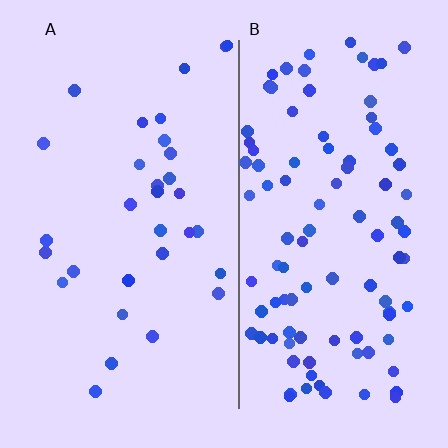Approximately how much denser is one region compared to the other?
Approximately 3.2× — region B over region A.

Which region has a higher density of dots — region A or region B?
B (the right).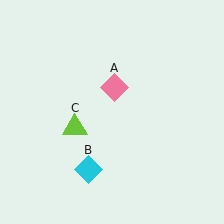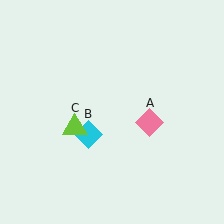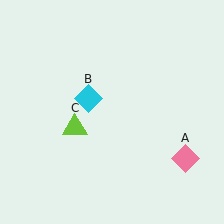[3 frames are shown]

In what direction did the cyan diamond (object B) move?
The cyan diamond (object B) moved up.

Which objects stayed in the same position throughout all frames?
Lime triangle (object C) remained stationary.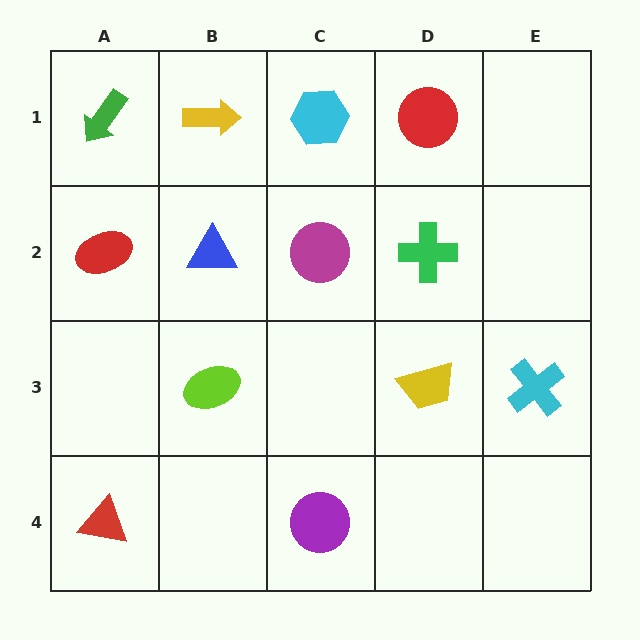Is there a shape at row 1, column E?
No, that cell is empty.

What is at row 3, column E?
A cyan cross.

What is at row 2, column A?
A red ellipse.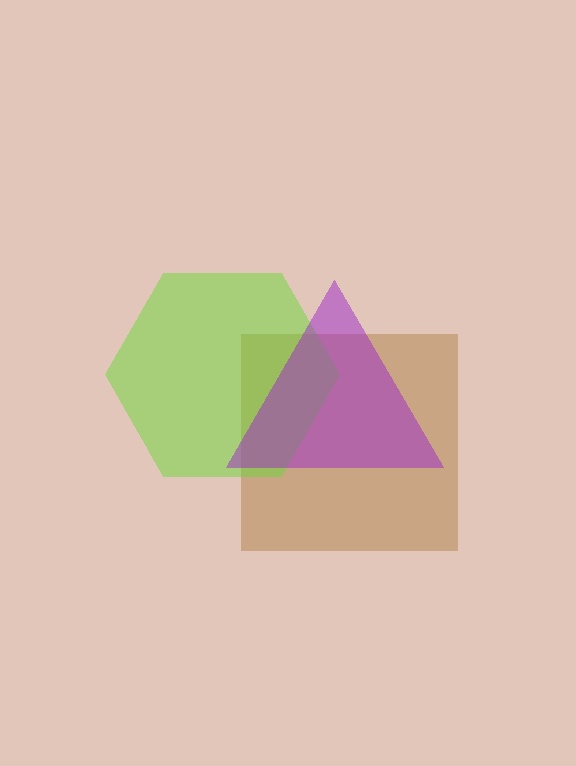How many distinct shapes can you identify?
There are 3 distinct shapes: a brown square, a lime hexagon, a purple triangle.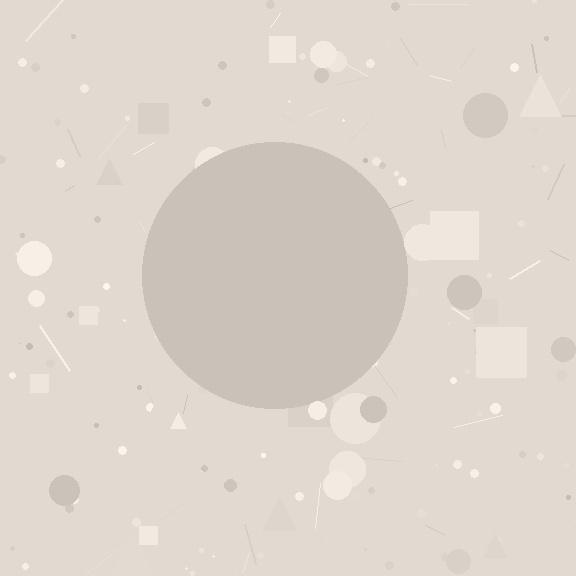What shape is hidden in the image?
A circle is hidden in the image.